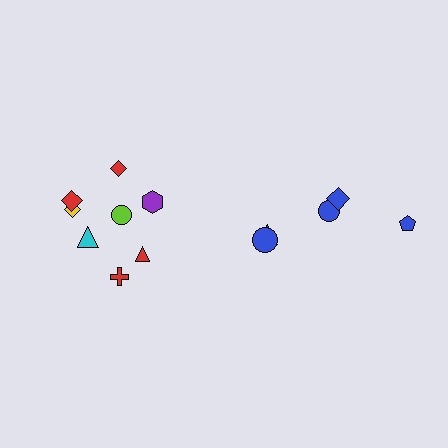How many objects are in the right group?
There are 5 objects.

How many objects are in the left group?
There are 8 objects.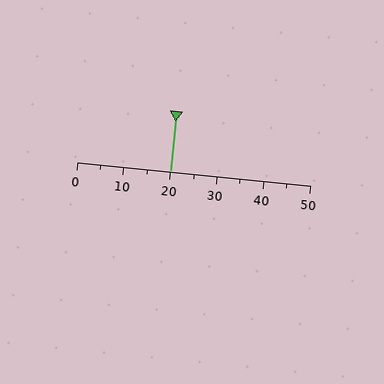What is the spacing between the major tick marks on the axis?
The major ticks are spaced 10 apart.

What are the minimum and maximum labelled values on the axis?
The axis runs from 0 to 50.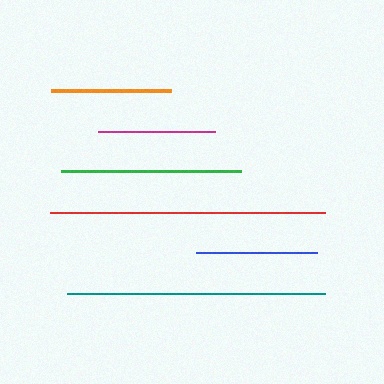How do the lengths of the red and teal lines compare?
The red and teal lines are approximately the same length.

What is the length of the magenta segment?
The magenta segment is approximately 117 pixels long.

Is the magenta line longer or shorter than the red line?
The red line is longer than the magenta line.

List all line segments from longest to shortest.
From longest to shortest: red, teal, green, blue, orange, magenta.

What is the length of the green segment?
The green segment is approximately 181 pixels long.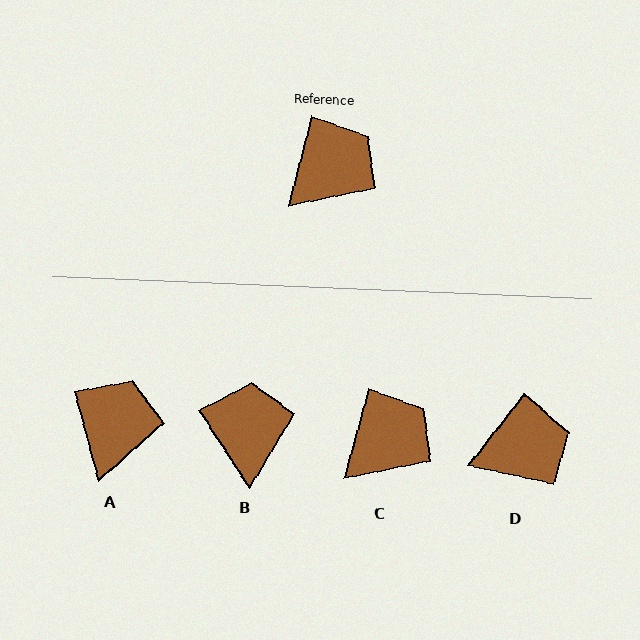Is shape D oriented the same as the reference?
No, it is off by about 23 degrees.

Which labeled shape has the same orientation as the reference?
C.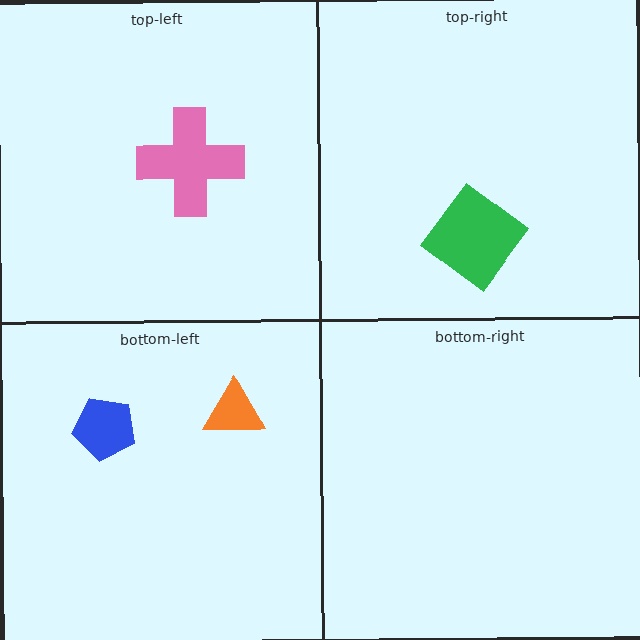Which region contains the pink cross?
The top-left region.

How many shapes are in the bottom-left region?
2.